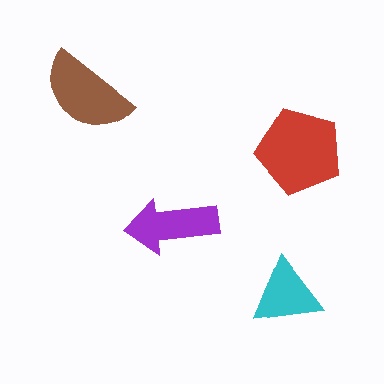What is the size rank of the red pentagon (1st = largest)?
1st.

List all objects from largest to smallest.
The red pentagon, the brown semicircle, the purple arrow, the cyan triangle.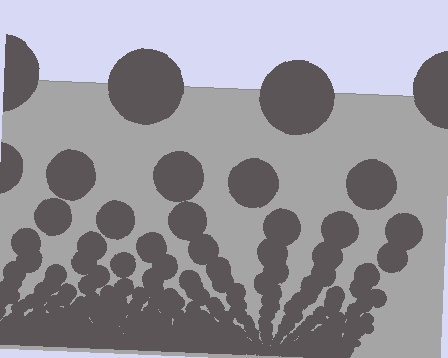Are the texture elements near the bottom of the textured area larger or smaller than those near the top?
Smaller. The gradient is inverted — elements near the bottom are smaller and denser.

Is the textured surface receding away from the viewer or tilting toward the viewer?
The surface appears to tilt toward the viewer. Texture elements get larger and sparser toward the top.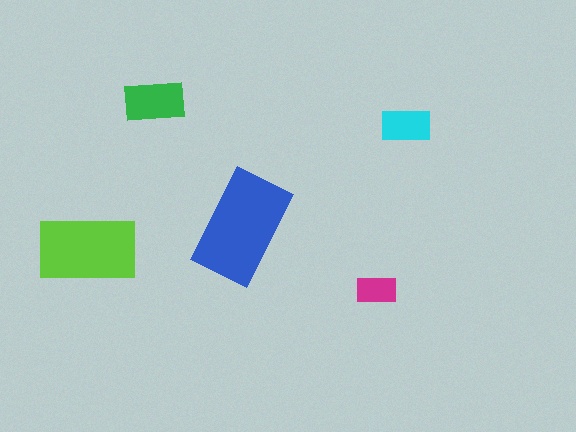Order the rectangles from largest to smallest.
the blue one, the lime one, the green one, the cyan one, the magenta one.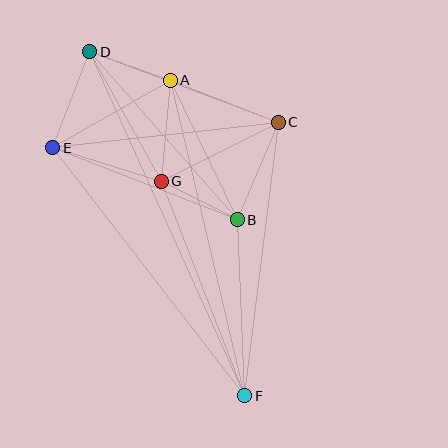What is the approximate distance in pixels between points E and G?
The distance between E and G is approximately 114 pixels.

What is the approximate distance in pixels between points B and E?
The distance between B and E is approximately 198 pixels.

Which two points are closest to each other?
Points B and G are closest to each other.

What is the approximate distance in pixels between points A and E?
The distance between A and E is approximately 135 pixels.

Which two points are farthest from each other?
Points D and F are farthest from each other.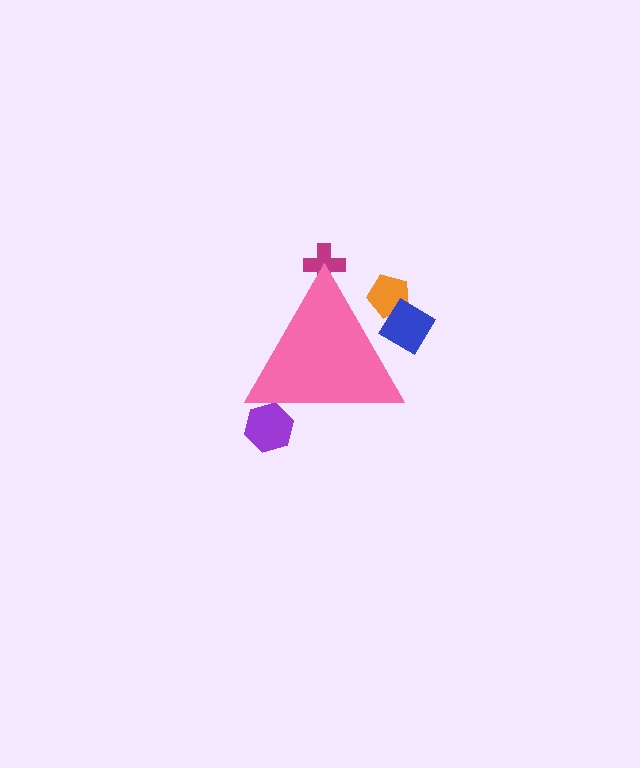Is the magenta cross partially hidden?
Yes, the magenta cross is partially hidden behind the pink triangle.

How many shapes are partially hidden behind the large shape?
4 shapes are partially hidden.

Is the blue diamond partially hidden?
Yes, the blue diamond is partially hidden behind the pink triangle.